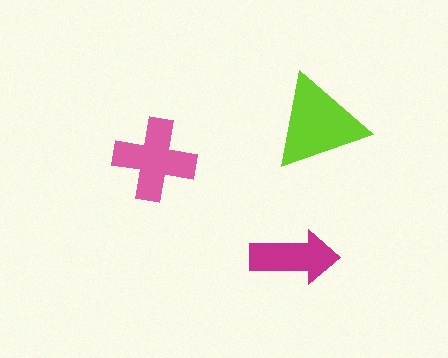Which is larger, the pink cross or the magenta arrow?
The pink cross.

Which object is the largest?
The lime triangle.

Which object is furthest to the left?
The pink cross is leftmost.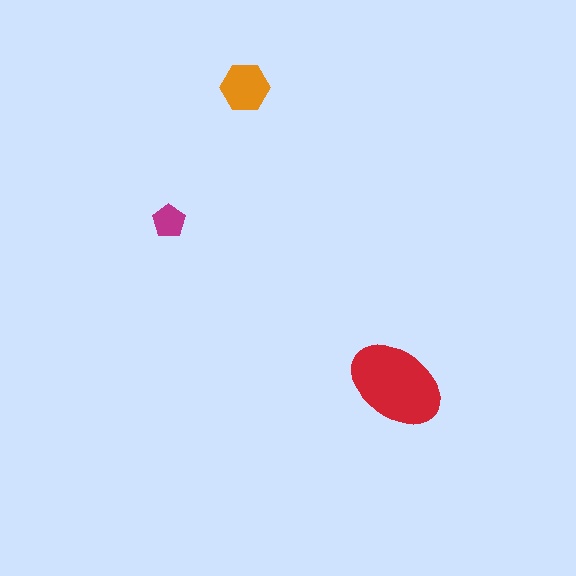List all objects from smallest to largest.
The magenta pentagon, the orange hexagon, the red ellipse.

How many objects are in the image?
There are 3 objects in the image.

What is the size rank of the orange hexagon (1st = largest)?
2nd.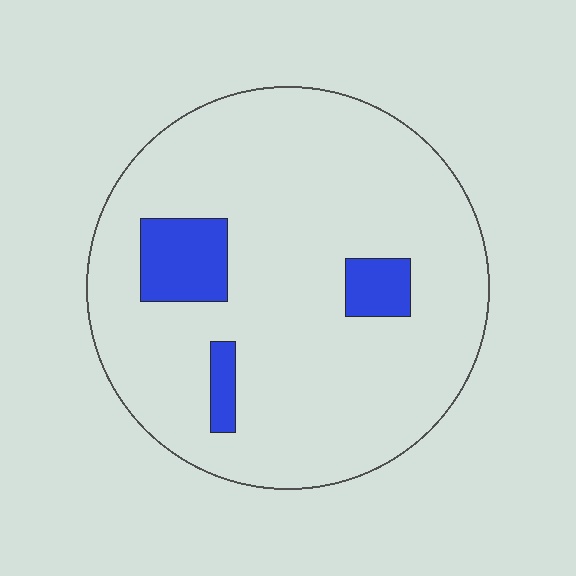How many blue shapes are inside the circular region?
3.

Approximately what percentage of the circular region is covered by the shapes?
Approximately 10%.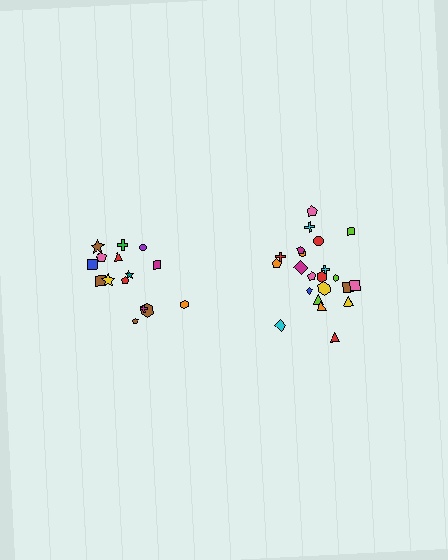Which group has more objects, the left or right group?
The right group.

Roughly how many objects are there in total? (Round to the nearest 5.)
Roughly 35 objects in total.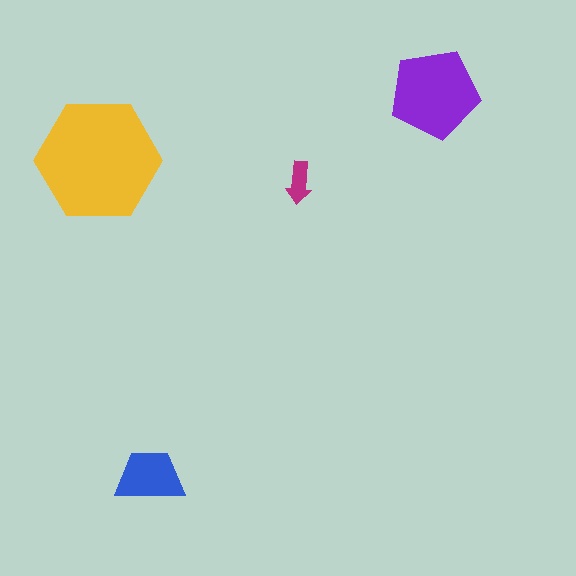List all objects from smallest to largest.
The magenta arrow, the blue trapezoid, the purple pentagon, the yellow hexagon.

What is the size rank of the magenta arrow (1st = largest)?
4th.